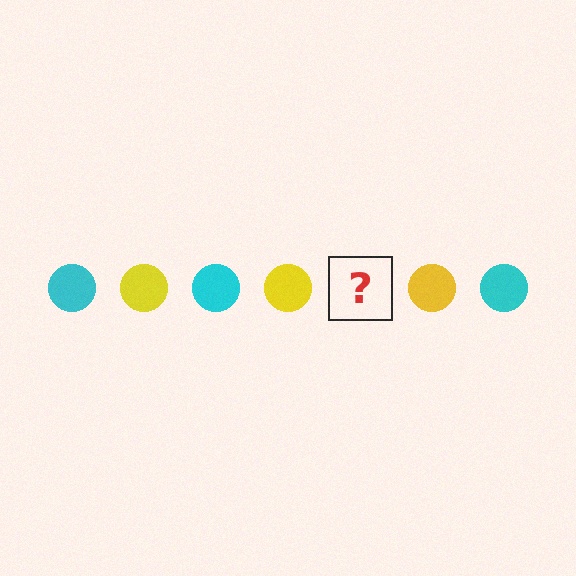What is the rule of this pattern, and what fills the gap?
The rule is that the pattern cycles through cyan, yellow circles. The gap should be filled with a cyan circle.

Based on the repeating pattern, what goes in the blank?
The blank should be a cyan circle.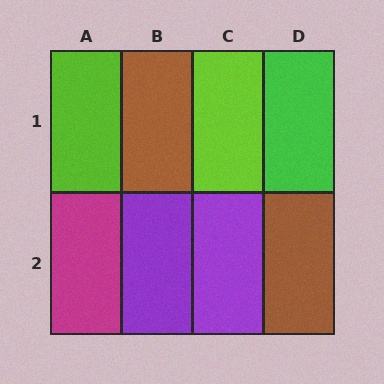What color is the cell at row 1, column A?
Lime.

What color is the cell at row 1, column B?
Brown.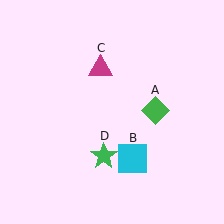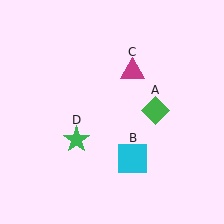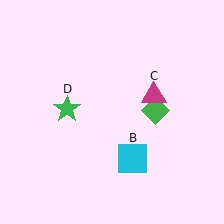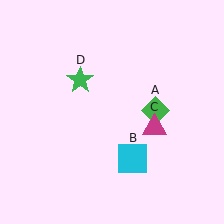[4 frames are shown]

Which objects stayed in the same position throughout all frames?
Green diamond (object A) and cyan square (object B) remained stationary.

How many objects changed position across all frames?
2 objects changed position: magenta triangle (object C), green star (object D).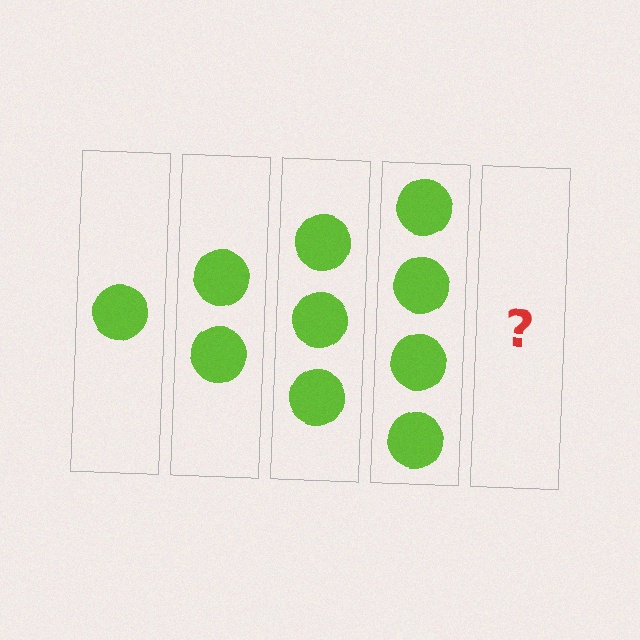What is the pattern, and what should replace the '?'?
The pattern is that each step adds one more circle. The '?' should be 5 circles.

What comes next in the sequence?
The next element should be 5 circles.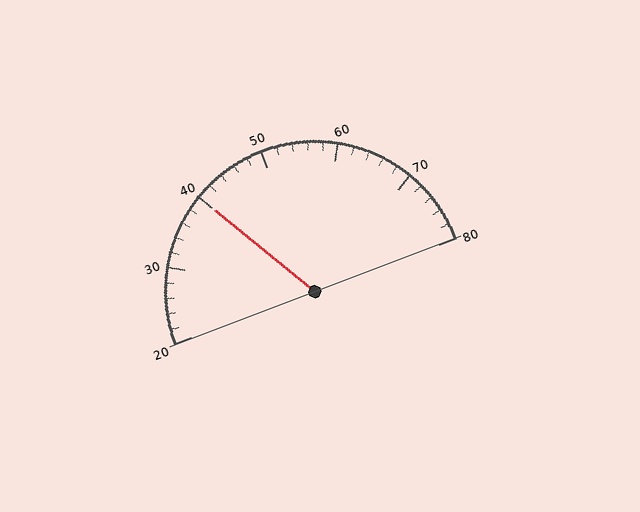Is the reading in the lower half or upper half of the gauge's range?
The reading is in the lower half of the range (20 to 80).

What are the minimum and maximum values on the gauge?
The gauge ranges from 20 to 80.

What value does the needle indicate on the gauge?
The needle indicates approximately 40.